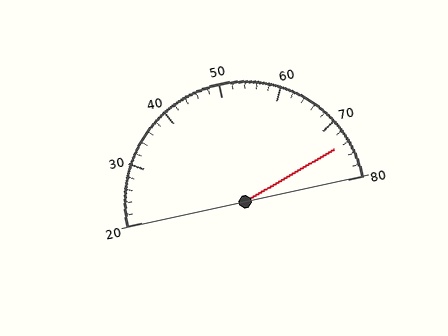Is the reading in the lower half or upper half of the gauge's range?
The reading is in the upper half of the range (20 to 80).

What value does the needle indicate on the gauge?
The needle indicates approximately 74.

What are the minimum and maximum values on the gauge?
The gauge ranges from 20 to 80.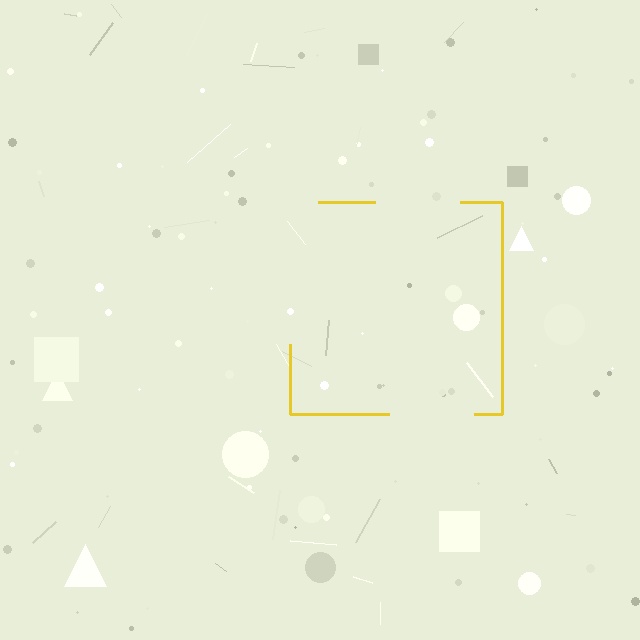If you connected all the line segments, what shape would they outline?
They would outline a square.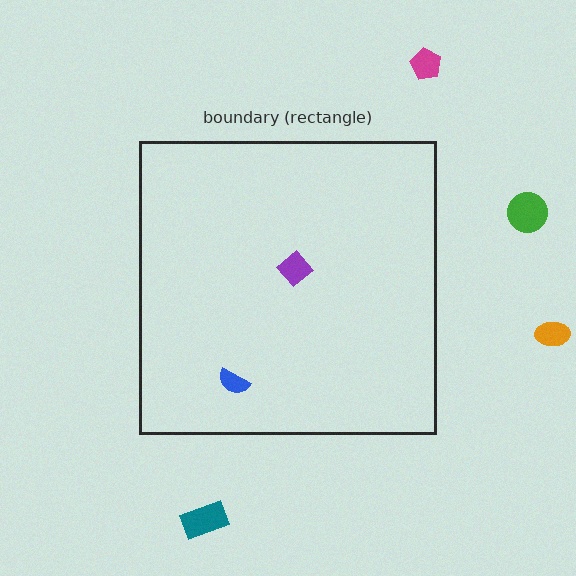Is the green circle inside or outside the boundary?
Outside.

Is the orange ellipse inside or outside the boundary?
Outside.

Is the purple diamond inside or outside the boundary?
Inside.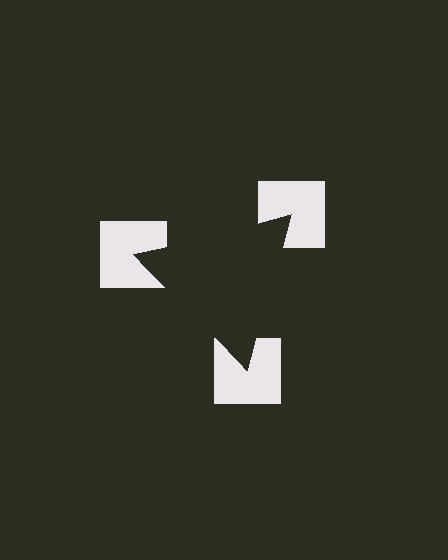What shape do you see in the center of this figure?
An illusory triangle — its edges are inferred from the aligned wedge cuts in the notched squares, not physically drawn.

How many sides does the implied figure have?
3 sides.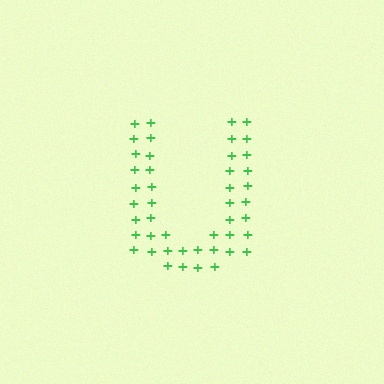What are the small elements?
The small elements are plus signs.